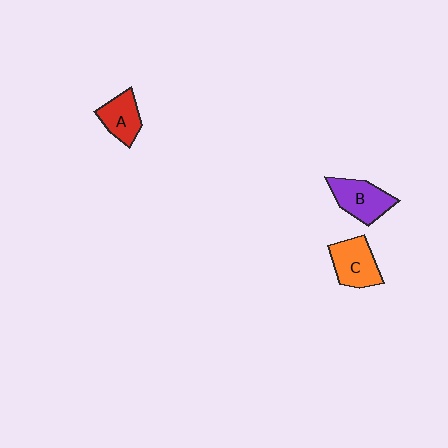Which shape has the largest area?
Shape C (orange).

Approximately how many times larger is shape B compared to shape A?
Approximately 1.3 times.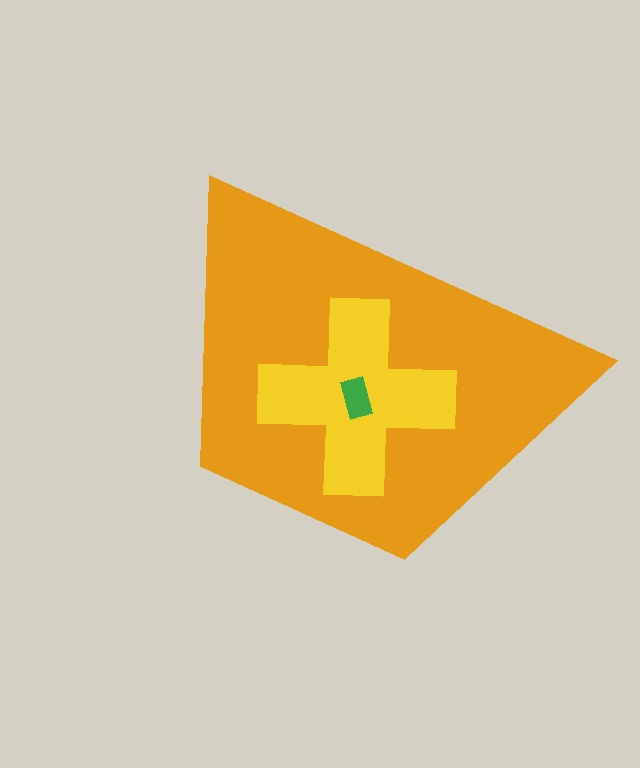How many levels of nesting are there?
3.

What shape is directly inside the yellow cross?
The green rectangle.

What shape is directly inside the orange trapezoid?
The yellow cross.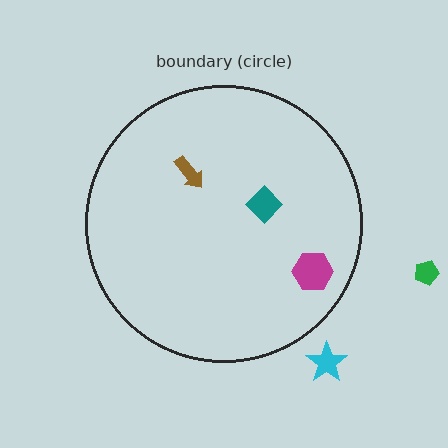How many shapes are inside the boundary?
3 inside, 2 outside.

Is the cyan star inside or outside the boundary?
Outside.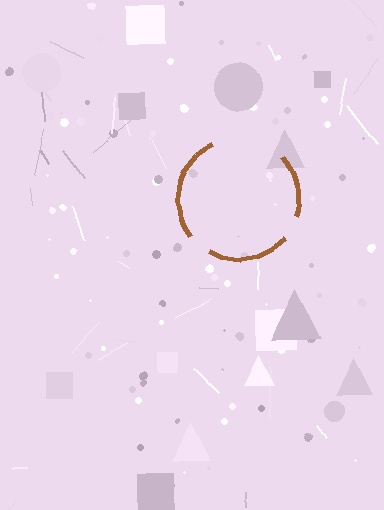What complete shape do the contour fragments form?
The contour fragments form a circle.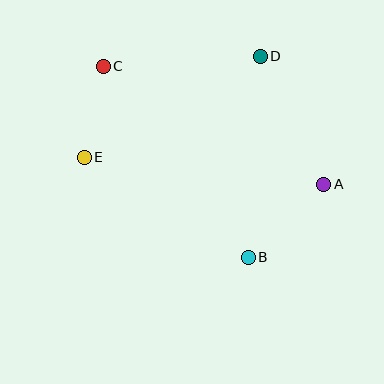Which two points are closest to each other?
Points C and E are closest to each other.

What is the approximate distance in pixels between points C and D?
The distance between C and D is approximately 157 pixels.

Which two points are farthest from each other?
Points A and C are farthest from each other.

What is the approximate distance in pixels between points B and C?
The distance between B and C is approximately 240 pixels.